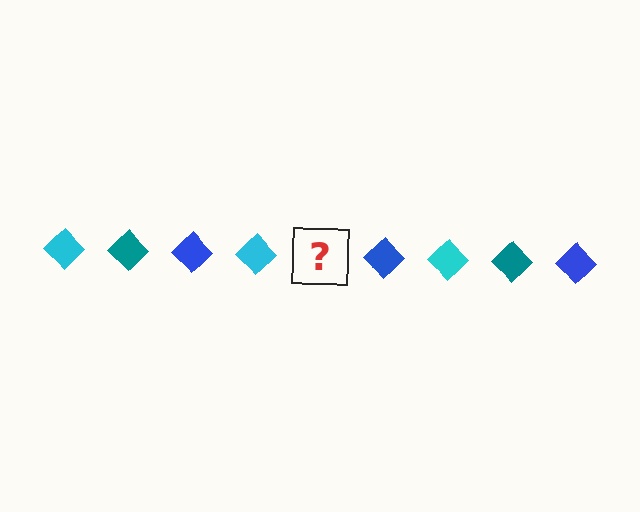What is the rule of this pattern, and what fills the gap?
The rule is that the pattern cycles through cyan, teal, blue diamonds. The gap should be filled with a teal diamond.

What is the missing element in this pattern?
The missing element is a teal diamond.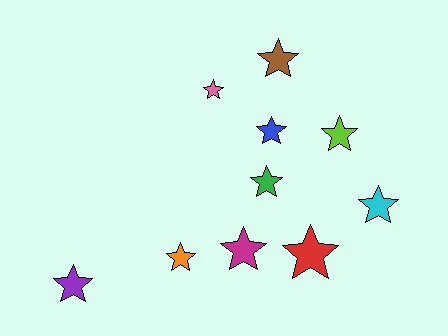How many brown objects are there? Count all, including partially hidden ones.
There is 1 brown object.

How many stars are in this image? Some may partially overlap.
There are 10 stars.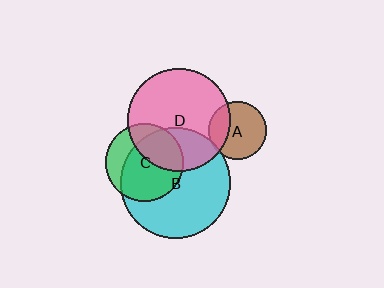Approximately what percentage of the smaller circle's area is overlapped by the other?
Approximately 30%.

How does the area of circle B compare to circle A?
Approximately 3.6 times.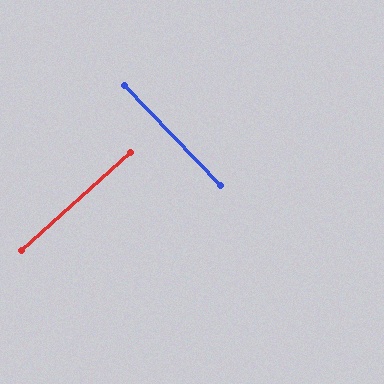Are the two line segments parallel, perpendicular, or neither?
Perpendicular — they meet at approximately 88°.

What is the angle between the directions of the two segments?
Approximately 88 degrees.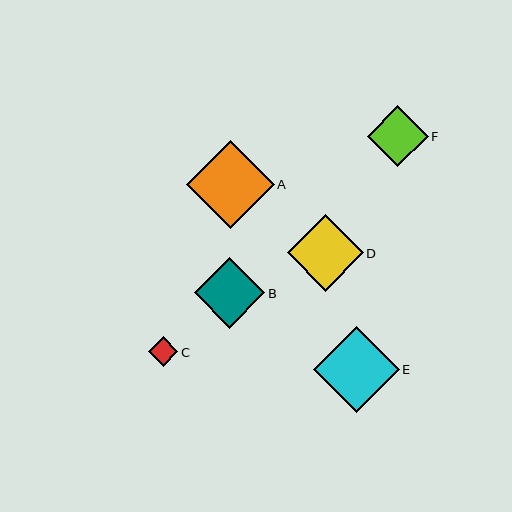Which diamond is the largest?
Diamond A is the largest with a size of approximately 88 pixels.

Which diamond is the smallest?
Diamond C is the smallest with a size of approximately 30 pixels.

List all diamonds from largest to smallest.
From largest to smallest: A, E, D, B, F, C.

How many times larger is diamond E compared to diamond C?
Diamond E is approximately 2.9 times the size of diamond C.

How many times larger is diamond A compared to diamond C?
Diamond A is approximately 2.9 times the size of diamond C.